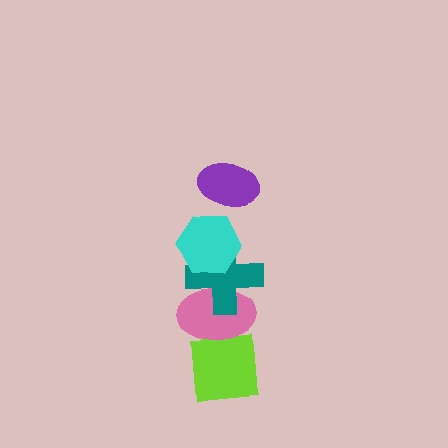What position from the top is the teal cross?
The teal cross is 3rd from the top.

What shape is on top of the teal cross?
The cyan hexagon is on top of the teal cross.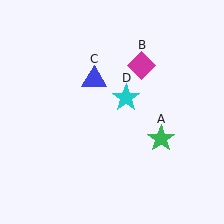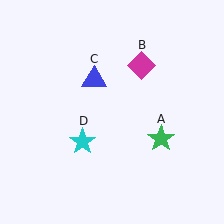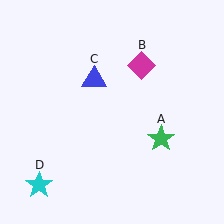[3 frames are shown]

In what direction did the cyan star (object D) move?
The cyan star (object D) moved down and to the left.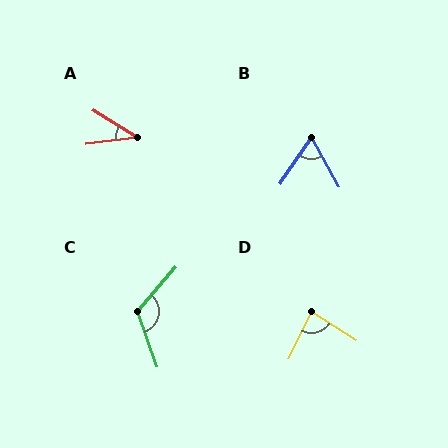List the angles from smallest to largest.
A (40°), B (63°), D (84°), C (120°).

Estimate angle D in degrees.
Approximately 84 degrees.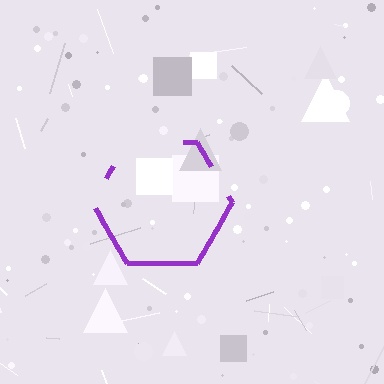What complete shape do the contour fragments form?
The contour fragments form a hexagon.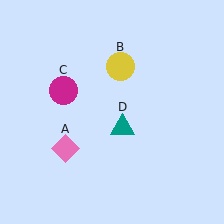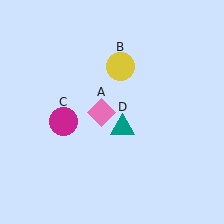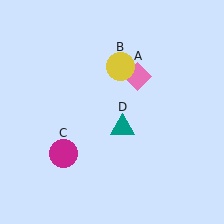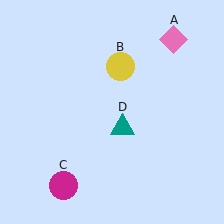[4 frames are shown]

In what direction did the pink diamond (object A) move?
The pink diamond (object A) moved up and to the right.